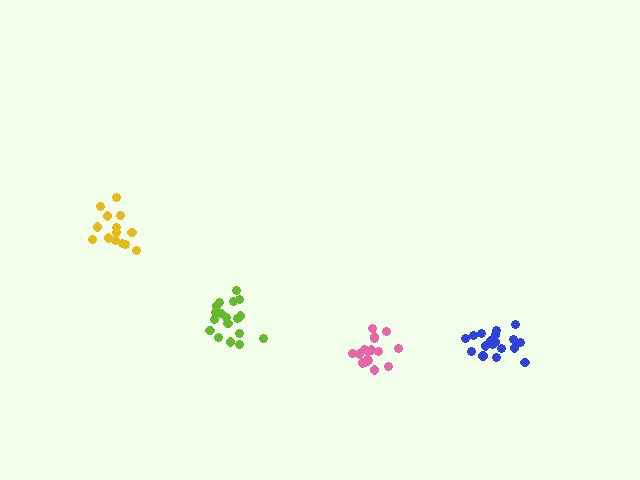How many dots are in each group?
Group 1: 18 dots, Group 2: 14 dots, Group 3: 18 dots, Group 4: 17 dots (67 total).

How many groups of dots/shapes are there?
There are 4 groups.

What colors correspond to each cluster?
The clusters are colored: lime, yellow, blue, pink.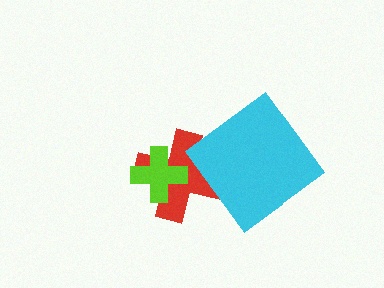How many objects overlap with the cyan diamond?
1 object overlaps with the cyan diamond.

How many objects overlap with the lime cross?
1 object overlaps with the lime cross.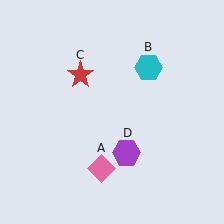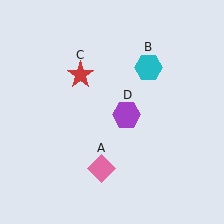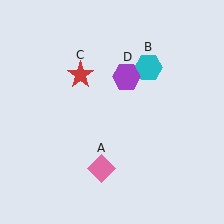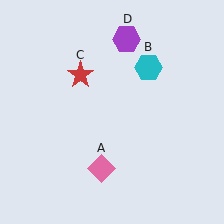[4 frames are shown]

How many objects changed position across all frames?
1 object changed position: purple hexagon (object D).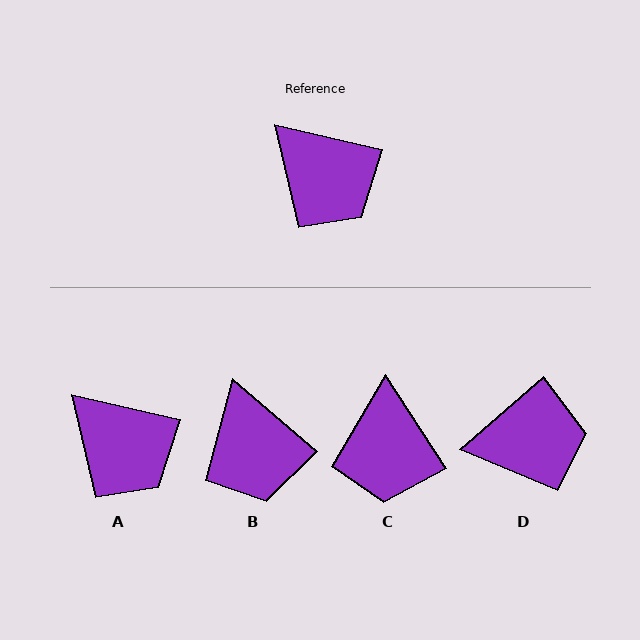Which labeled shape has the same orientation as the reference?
A.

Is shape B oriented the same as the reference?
No, it is off by about 28 degrees.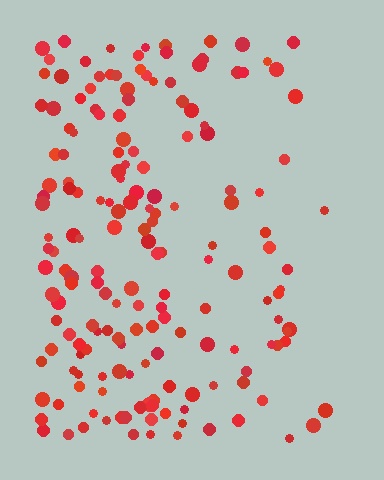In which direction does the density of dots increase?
From right to left, with the left side densest.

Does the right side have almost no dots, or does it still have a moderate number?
Still a moderate number, just noticeably fewer than the left.